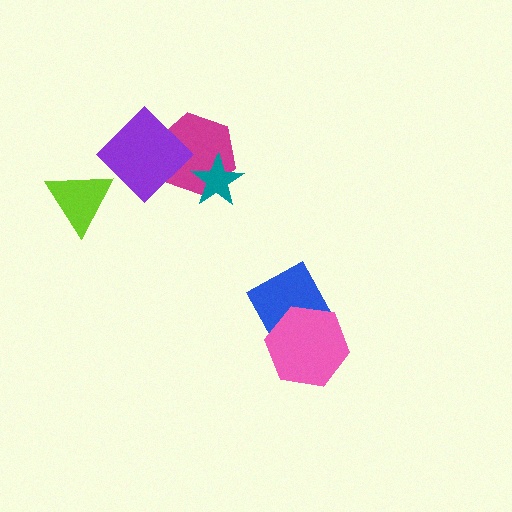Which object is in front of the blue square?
The pink hexagon is in front of the blue square.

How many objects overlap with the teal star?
1 object overlaps with the teal star.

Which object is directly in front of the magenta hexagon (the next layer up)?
The purple diamond is directly in front of the magenta hexagon.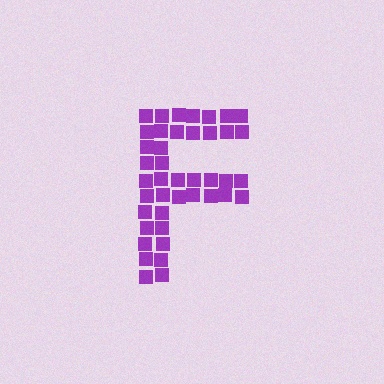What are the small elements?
The small elements are squares.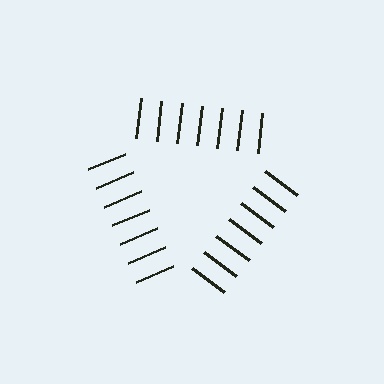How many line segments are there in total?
21 — 7 along each of the 3 edges.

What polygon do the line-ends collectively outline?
An illusory triangle — the line segments terminate on its edges but no continuous stroke is drawn.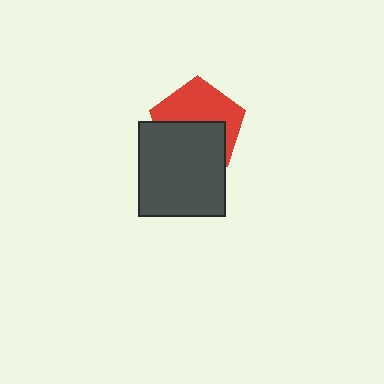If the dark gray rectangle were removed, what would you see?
You would see the complete red pentagon.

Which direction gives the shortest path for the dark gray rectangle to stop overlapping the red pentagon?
Moving down gives the shortest separation.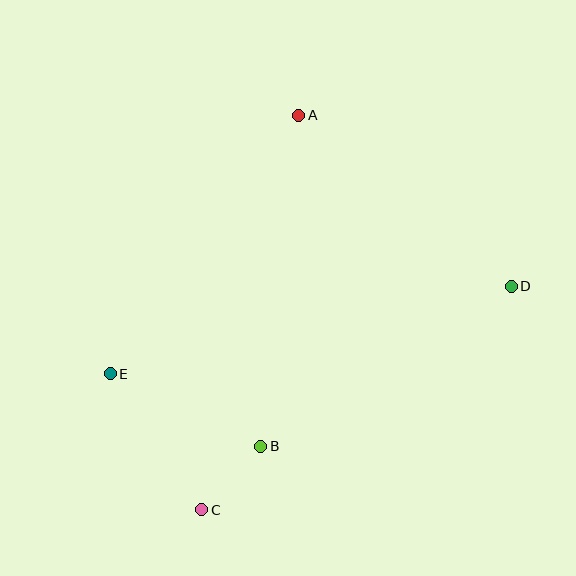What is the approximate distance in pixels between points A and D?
The distance between A and D is approximately 273 pixels.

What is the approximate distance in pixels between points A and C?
The distance between A and C is approximately 407 pixels.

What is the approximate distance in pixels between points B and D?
The distance between B and D is approximately 297 pixels.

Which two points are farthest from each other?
Points D and E are farthest from each other.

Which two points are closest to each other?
Points B and C are closest to each other.